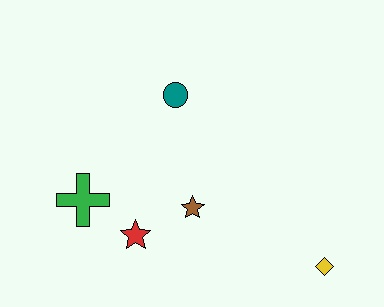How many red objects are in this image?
There is 1 red object.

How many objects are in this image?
There are 5 objects.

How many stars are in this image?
There are 2 stars.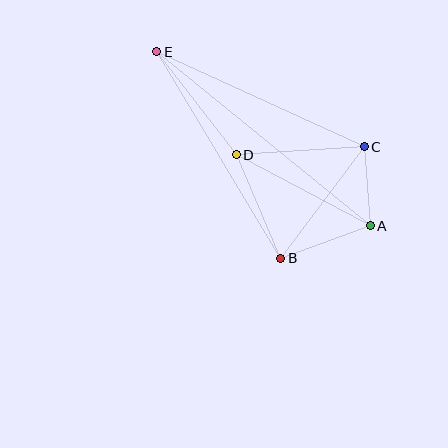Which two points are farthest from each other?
Points A and E are farthest from each other.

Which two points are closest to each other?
Points A and C are closest to each other.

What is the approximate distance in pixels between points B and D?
The distance between B and D is approximately 113 pixels.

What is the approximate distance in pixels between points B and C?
The distance between B and C is approximately 139 pixels.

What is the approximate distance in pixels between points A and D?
The distance between A and D is approximately 152 pixels.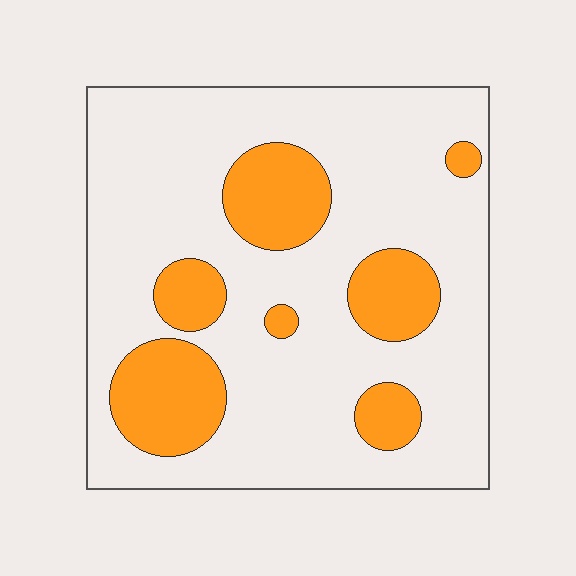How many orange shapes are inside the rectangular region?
7.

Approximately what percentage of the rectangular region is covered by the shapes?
Approximately 25%.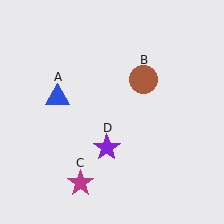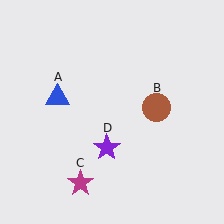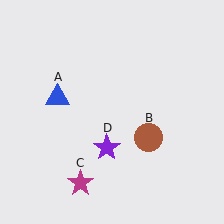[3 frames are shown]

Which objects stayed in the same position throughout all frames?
Blue triangle (object A) and magenta star (object C) and purple star (object D) remained stationary.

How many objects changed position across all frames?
1 object changed position: brown circle (object B).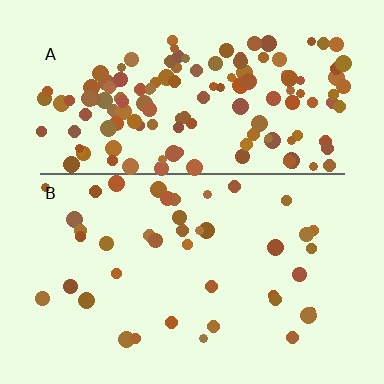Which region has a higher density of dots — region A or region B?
A (the top).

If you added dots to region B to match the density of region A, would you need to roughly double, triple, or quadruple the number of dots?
Approximately triple.